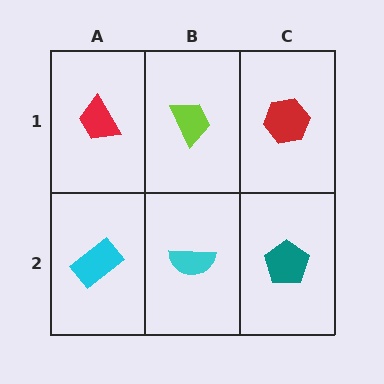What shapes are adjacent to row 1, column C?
A teal pentagon (row 2, column C), a lime trapezoid (row 1, column B).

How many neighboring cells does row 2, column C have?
2.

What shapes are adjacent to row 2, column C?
A red hexagon (row 1, column C), a cyan semicircle (row 2, column B).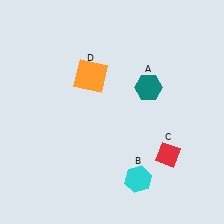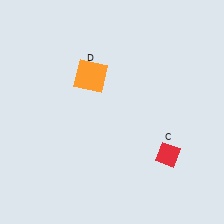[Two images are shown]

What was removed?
The teal hexagon (A), the cyan hexagon (B) were removed in Image 2.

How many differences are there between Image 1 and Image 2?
There are 2 differences between the two images.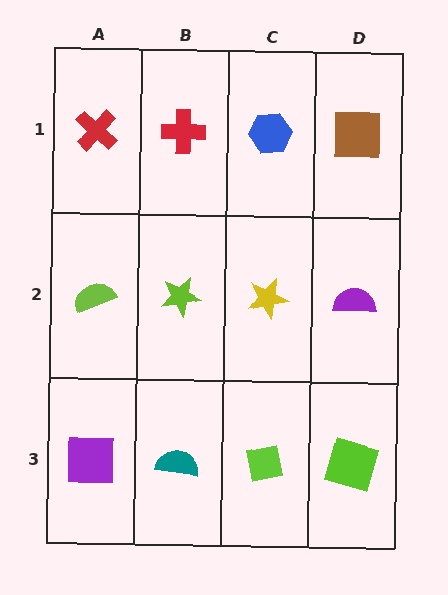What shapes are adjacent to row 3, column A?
A lime semicircle (row 2, column A), a teal semicircle (row 3, column B).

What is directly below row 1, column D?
A purple semicircle.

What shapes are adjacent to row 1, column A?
A lime semicircle (row 2, column A), a red cross (row 1, column B).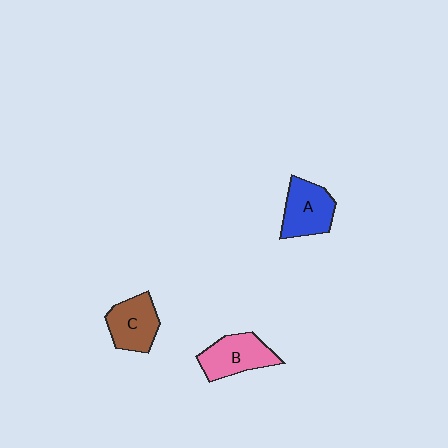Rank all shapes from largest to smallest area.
From largest to smallest: B (pink), A (blue), C (brown).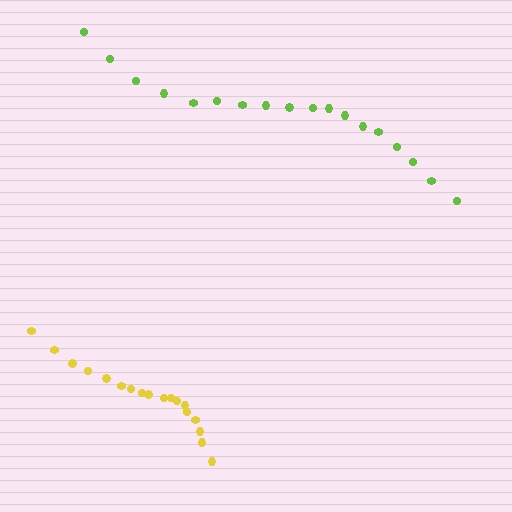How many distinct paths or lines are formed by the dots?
There are 2 distinct paths.